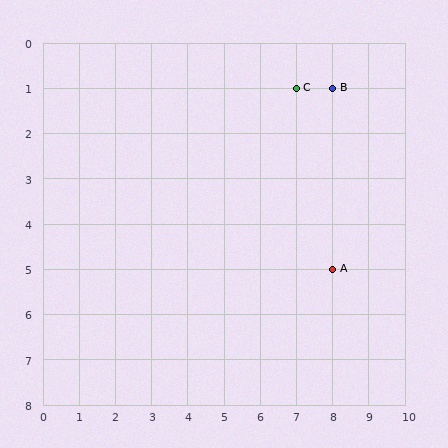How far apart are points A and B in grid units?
Points A and B are 4 rows apart.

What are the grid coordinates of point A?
Point A is at grid coordinates (8, 5).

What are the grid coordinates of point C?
Point C is at grid coordinates (7, 1).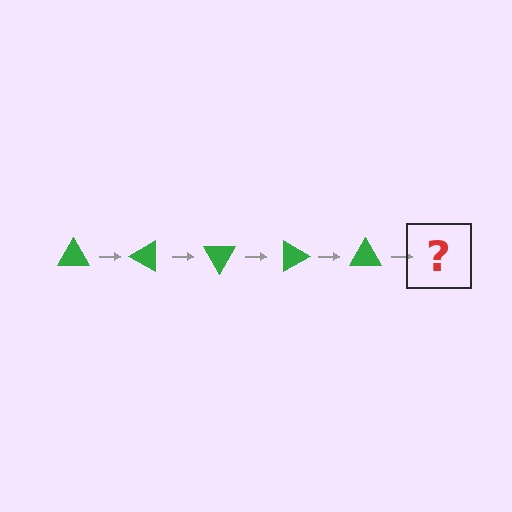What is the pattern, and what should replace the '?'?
The pattern is that the triangle rotates 30 degrees each step. The '?' should be a green triangle rotated 150 degrees.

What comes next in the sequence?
The next element should be a green triangle rotated 150 degrees.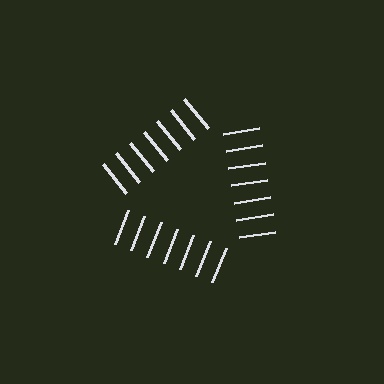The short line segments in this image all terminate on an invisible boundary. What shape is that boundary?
An illusory triangle — the line segments terminate on its edges but no continuous stroke is drawn.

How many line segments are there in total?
21 — 7 along each of the 3 edges.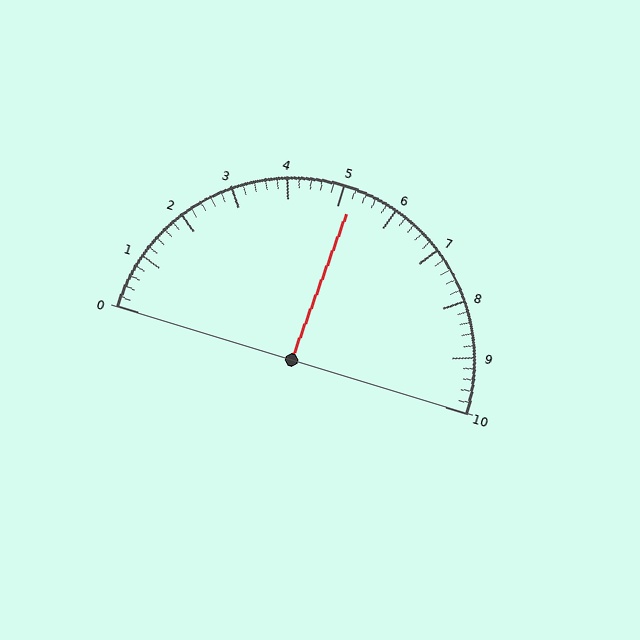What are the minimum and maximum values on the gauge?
The gauge ranges from 0 to 10.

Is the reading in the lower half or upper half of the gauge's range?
The reading is in the upper half of the range (0 to 10).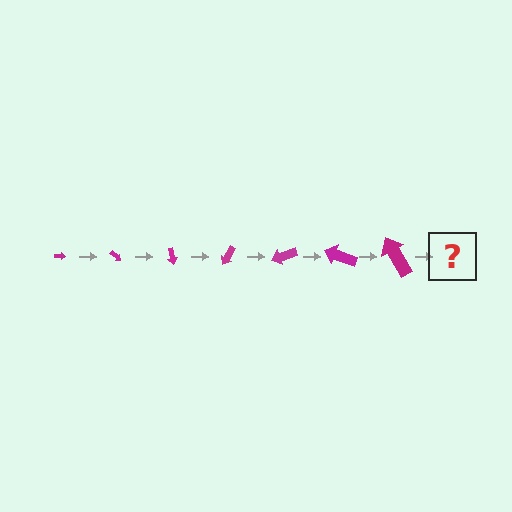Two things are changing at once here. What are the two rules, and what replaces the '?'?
The two rules are that the arrow grows larger each step and it rotates 40 degrees each step. The '?' should be an arrow, larger than the previous one and rotated 280 degrees from the start.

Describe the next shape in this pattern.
It should be an arrow, larger than the previous one and rotated 280 degrees from the start.